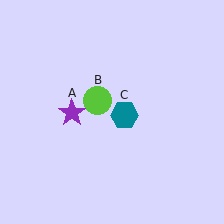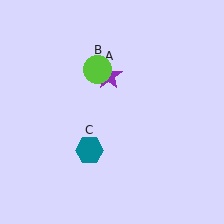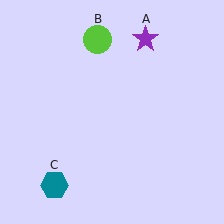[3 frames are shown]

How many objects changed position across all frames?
3 objects changed position: purple star (object A), lime circle (object B), teal hexagon (object C).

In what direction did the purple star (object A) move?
The purple star (object A) moved up and to the right.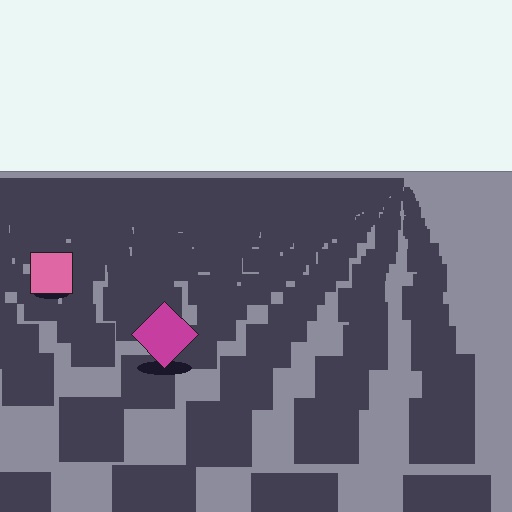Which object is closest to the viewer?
The magenta diamond is closest. The texture marks near it are larger and more spread out.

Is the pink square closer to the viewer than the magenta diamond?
No. The magenta diamond is closer — you can tell from the texture gradient: the ground texture is coarser near it.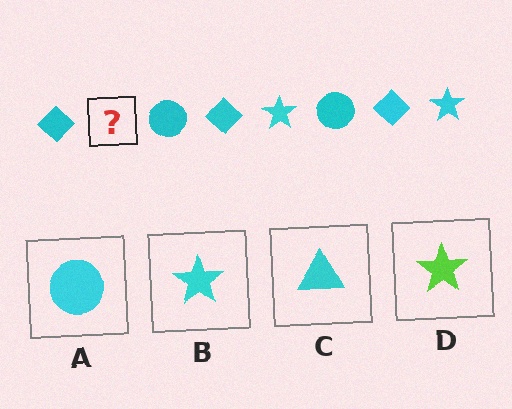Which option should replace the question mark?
Option B.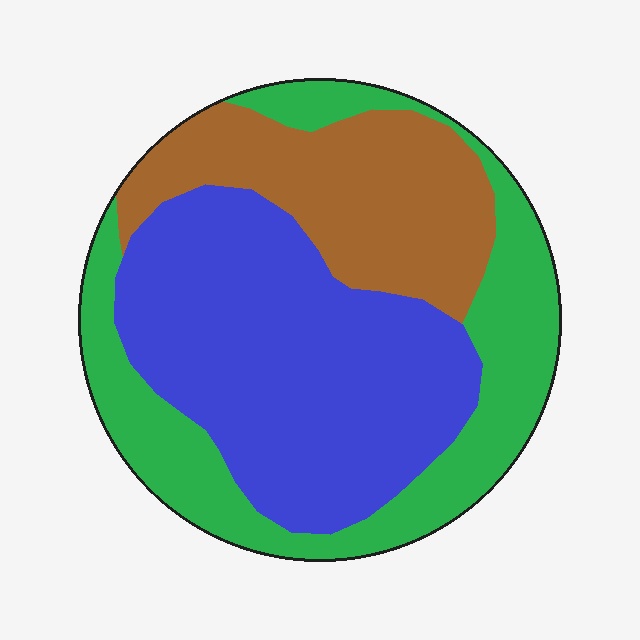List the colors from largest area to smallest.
From largest to smallest: blue, green, brown.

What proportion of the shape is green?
Green takes up about one third (1/3) of the shape.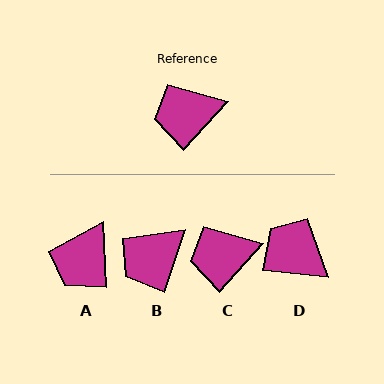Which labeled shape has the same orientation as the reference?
C.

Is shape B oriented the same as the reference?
No, it is off by about 24 degrees.